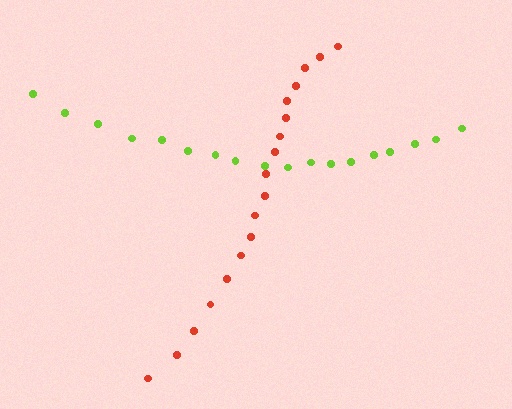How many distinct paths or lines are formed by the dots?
There are 2 distinct paths.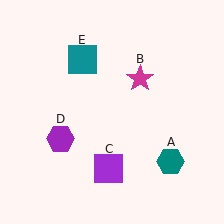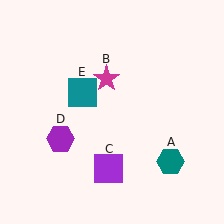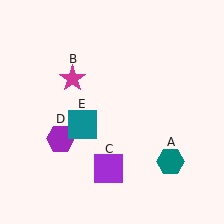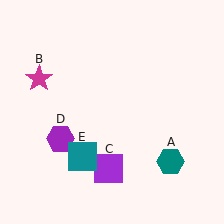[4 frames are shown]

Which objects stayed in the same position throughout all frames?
Teal hexagon (object A) and purple square (object C) and purple hexagon (object D) remained stationary.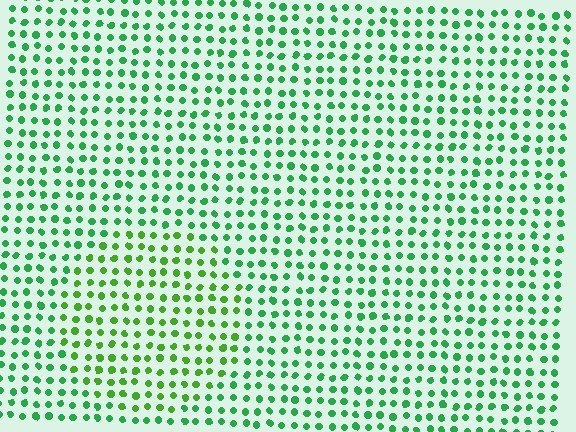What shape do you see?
I see a circle.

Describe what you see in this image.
The image is filled with small green elements in a uniform arrangement. A circle-shaped region is visible where the elements are tinted to a slightly different hue, forming a subtle color boundary.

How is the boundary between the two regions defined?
The boundary is defined purely by a slight shift in hue (about 28 degrees). Spacing, size, and orientation are identical on both sides.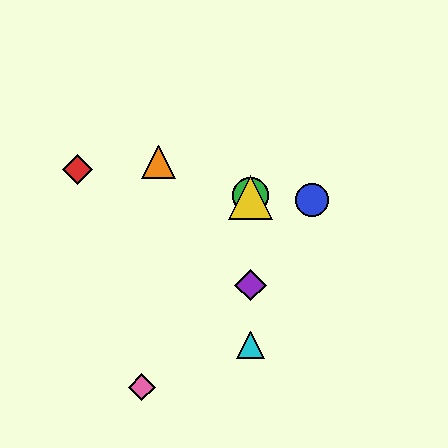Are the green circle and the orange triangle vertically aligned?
No, the green circle is at x≈251 and the orange triangle is at x≈158.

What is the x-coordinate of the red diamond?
The red diamond is at x≈77.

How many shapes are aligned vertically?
4 shapes (the green circle, the yellow triangle, the purple diamond, the cyan triangle) are aligned vertically.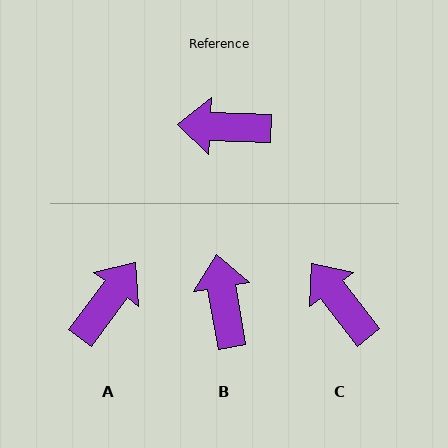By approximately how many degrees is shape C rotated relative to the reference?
Approximately 50 degrees clockwise.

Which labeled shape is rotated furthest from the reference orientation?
A, about 124 degrees away.